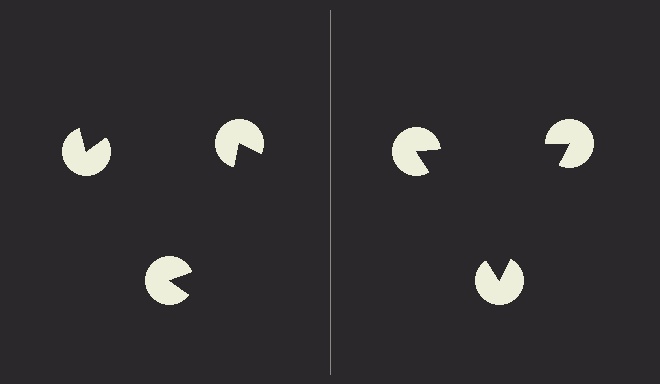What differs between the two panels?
The pac-man discs are positioned identically on both sides; only the wedge orientations differ. On the right they align to a triangle; on the left they are misaligned.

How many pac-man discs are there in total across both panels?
6 — 3 on each side.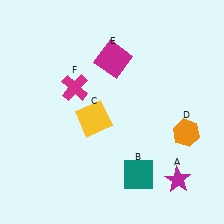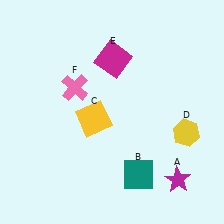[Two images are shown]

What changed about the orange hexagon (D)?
In Image 1, D is orange. In Image 2, it changed to yellow.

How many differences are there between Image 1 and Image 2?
There are 2 differences between the two images.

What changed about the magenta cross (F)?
In Image 1, F is magenta. In Image 2, it changed to pink.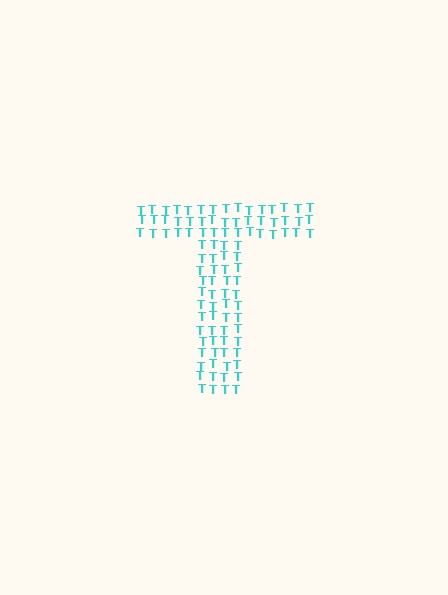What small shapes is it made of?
It is made of small letter T's.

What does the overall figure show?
The overall figure shows the letter T.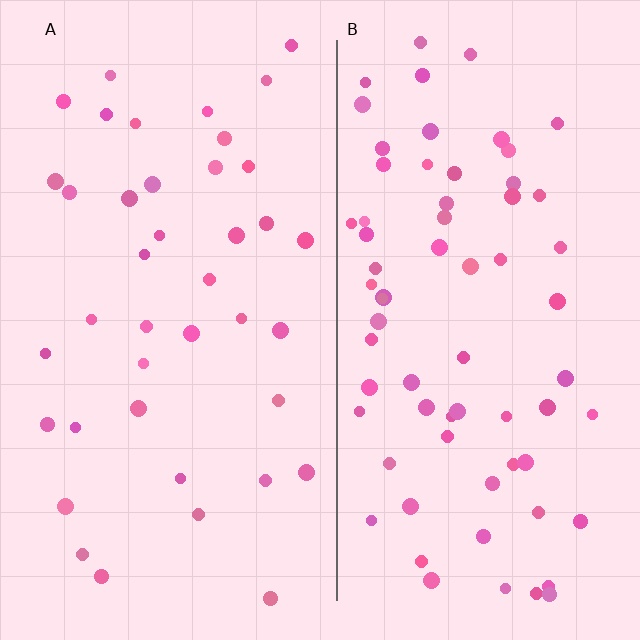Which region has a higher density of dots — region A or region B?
B (the right).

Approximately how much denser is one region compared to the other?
Approximately 1.7× — region B over region A.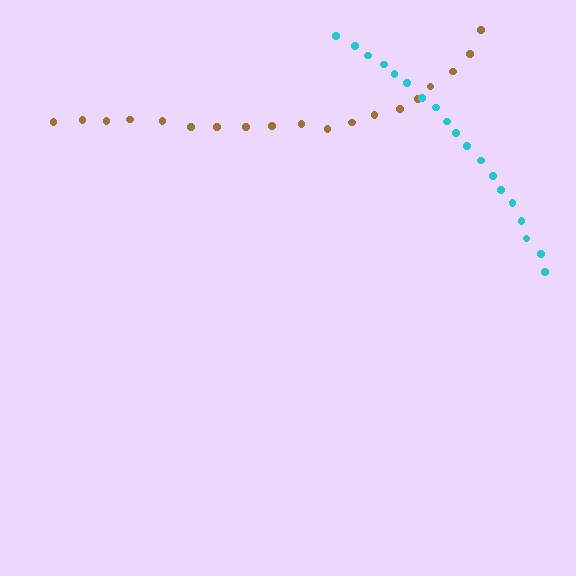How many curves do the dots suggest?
There are 2 distinct paths.